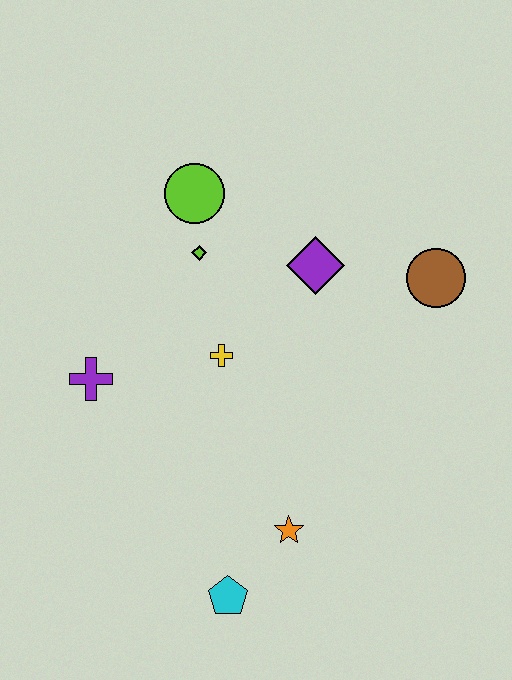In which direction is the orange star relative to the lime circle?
The orange star is below the lime circle.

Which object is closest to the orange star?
The cyan pentagon is closest to the orange star.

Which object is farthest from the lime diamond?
The cyan pentagon is farthest from the lime diamond.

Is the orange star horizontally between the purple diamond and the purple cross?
Yes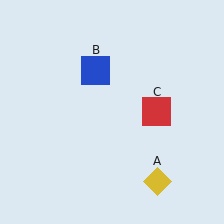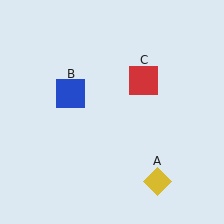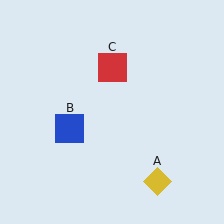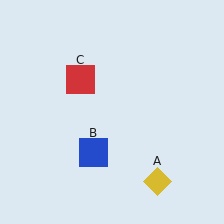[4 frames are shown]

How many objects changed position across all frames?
2 objects changed position: blue square (object B), red square (object C).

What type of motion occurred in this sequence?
The blue square (object B), red square (object C) rotated counterclockwise around the center of the scene.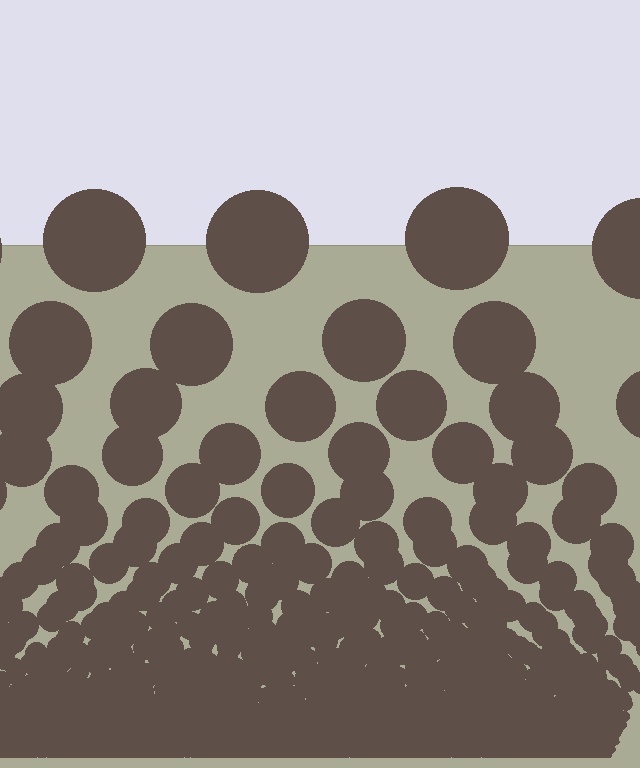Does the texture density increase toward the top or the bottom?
Density increases toward the bottom.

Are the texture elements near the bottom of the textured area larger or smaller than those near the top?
Smaller. The gradient is inverted — elements near the bottom are smaller and denser.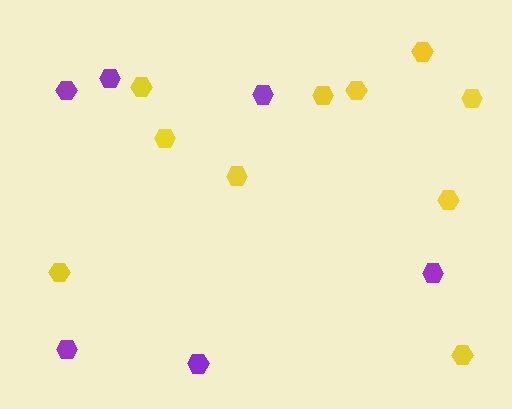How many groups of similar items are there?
There are 2 groups: one group of yellow hexagons (10) and one group of purple hexagons (6).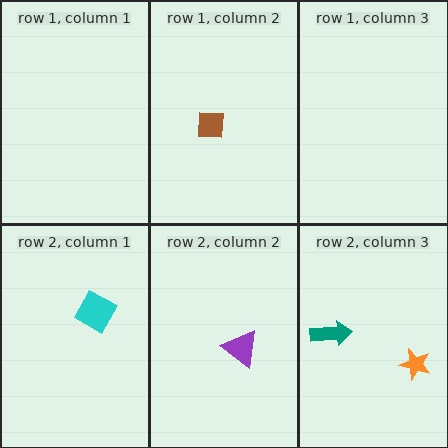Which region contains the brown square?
The row 1, column 2 region.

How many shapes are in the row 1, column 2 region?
1.